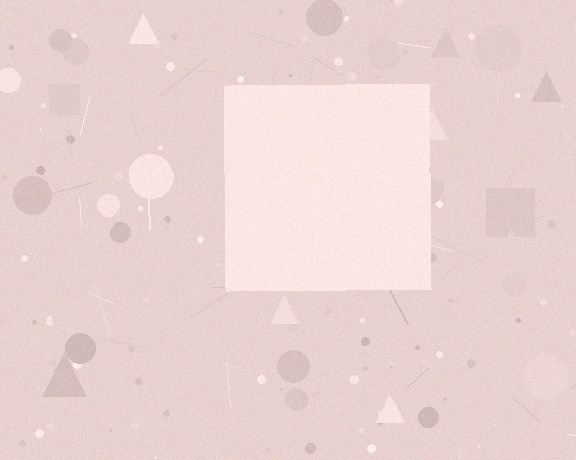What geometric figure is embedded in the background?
A square is embedded in the background.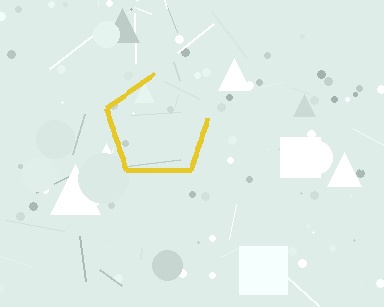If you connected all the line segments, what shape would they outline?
They would outline a pentagon.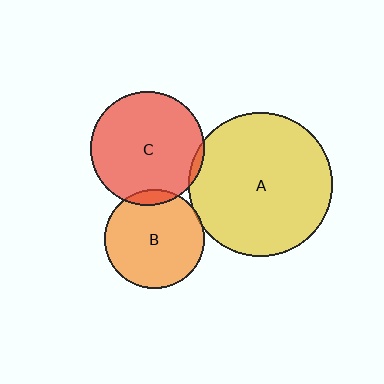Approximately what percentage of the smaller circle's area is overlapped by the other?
Approximately 10%.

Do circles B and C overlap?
Yes.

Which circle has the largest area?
Circle A (yellow).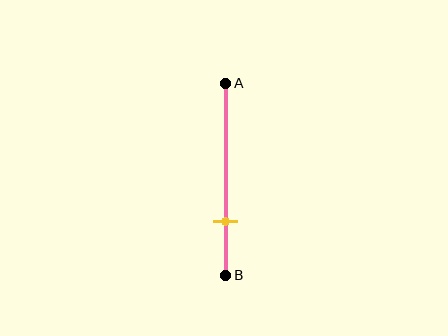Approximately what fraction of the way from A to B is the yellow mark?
The yellow mark is approximately 70% of the way from A to B.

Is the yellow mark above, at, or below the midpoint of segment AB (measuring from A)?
The yellow mark is below the midpoint of segment AB.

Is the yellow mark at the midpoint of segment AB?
No, the mark is at about 70% from A, not at the 50% midpoint.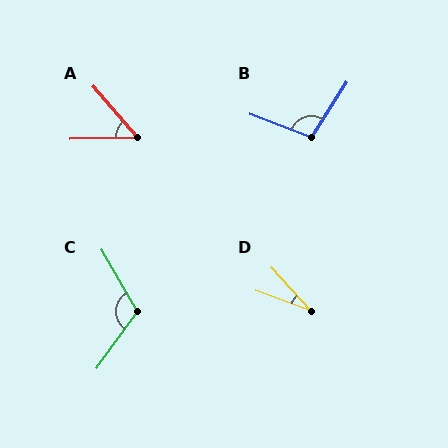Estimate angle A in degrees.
Approximately 51 degrees.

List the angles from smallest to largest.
D (27°), A (51°), B (102°), C (114°).